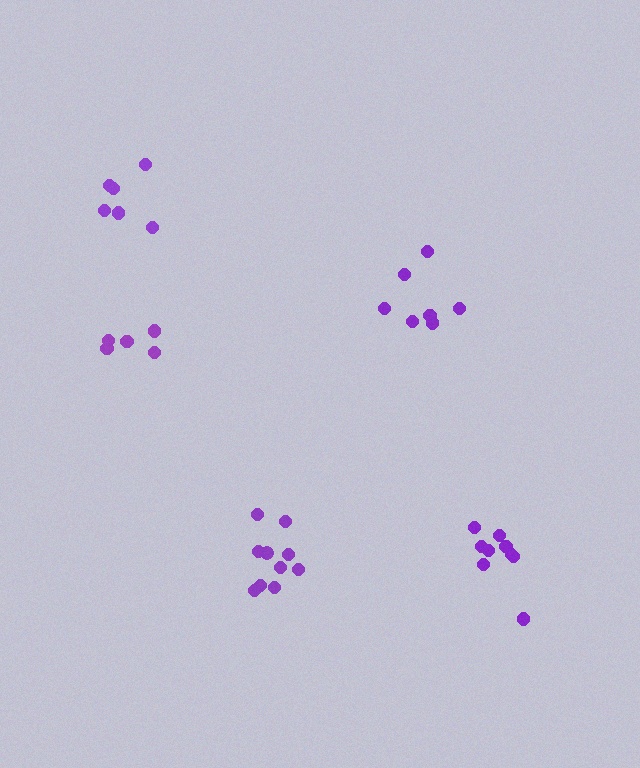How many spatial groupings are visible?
There are 5 spatial groupings.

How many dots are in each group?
Group 1: 6 dots, Group 2: 10 dots, Group 3: 9 dots, Group 4: 6 dots, Group 5: 7 dots (38 total).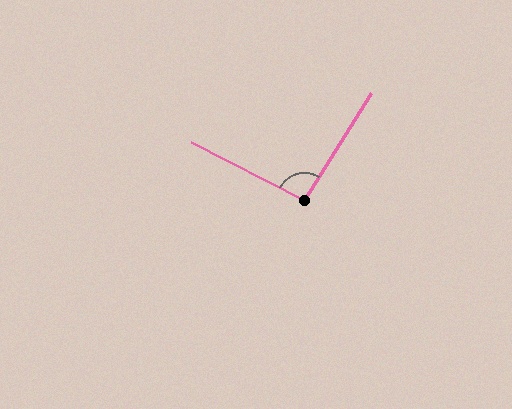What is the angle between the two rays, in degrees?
Approximately 95 degrees.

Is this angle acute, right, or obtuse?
It is obtuse.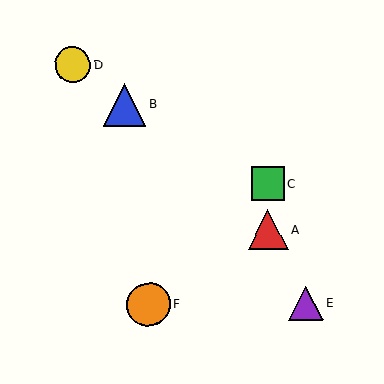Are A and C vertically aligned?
Yes, both are at x≈268.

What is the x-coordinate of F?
Object F is at x≈149.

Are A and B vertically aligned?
No, A is at x≈268 and B is at x≈125.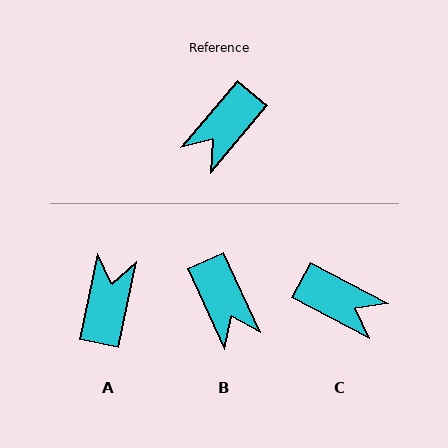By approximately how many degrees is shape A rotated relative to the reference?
Approximately 151 degrees clockwise.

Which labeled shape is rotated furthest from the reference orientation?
A, about 151 degrees away.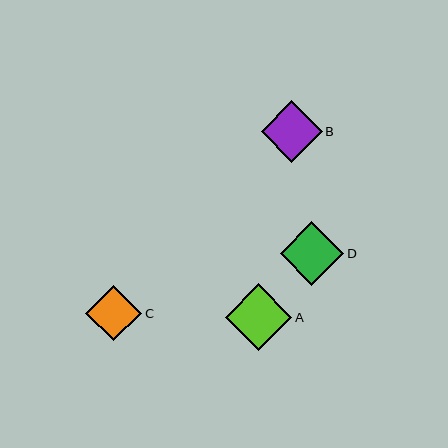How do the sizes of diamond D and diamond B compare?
Diamond D and diamond B are approximately the same size.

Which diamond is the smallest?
Diamond C is the smallest with a size of approximately 56 pixels.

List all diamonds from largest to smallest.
From largest to smallest: A, D, B, C.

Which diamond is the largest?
Diamond A is the largest with a size of approximately 67 pixels.